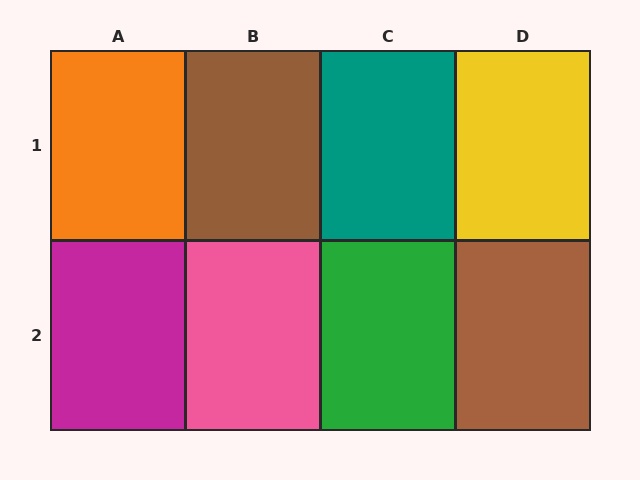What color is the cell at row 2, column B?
Pink.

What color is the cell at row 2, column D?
Brown.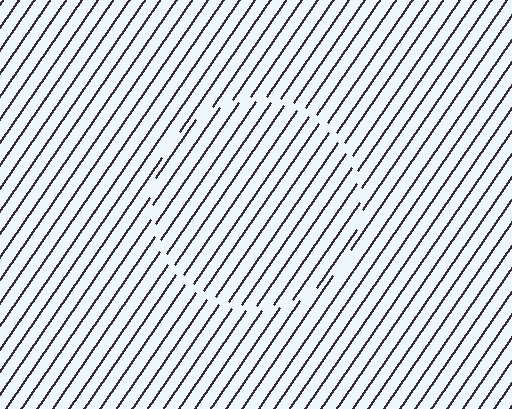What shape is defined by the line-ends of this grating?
An illusory circle. The interior of the shape contains the same grating, shifted by half a period — the contour is defined by the phase discontinuity where line-ends from the inner and outer gratings abut.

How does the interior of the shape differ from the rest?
The interior of the shape contains the same grating, shifted by half a period — the contour is defined by the phase discontinuity where line-ends from the inner and outer gratings abut.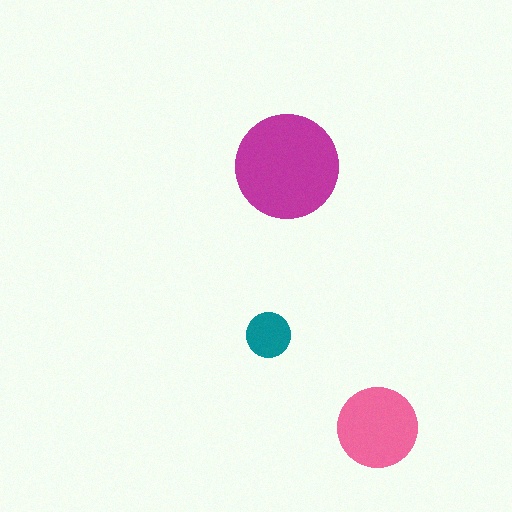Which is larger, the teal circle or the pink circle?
The pink one.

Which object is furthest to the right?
The pink circle is rightmost.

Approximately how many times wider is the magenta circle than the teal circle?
About 2.5 times wider.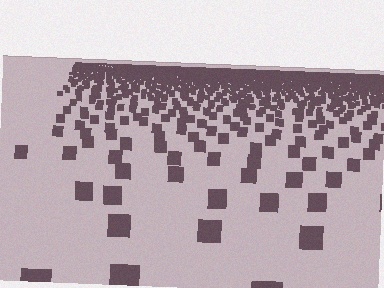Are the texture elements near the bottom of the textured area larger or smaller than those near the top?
Larger. Near the bottom, elements are closer to the viewer and appear at a bigger on-screen size.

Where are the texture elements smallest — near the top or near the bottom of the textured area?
Near the top.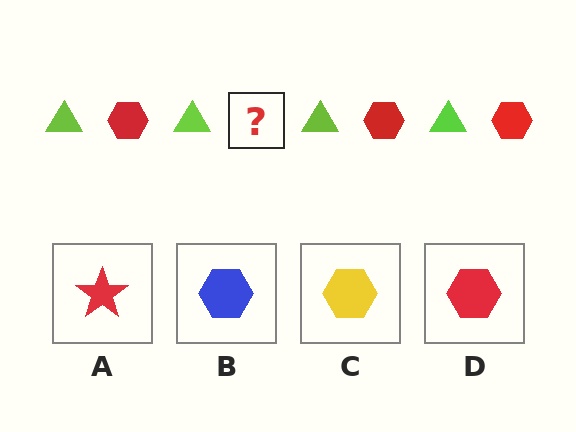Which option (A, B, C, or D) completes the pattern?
D.